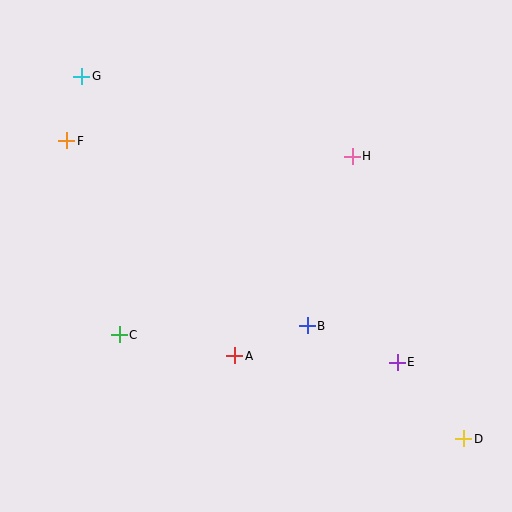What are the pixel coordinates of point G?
Point G is at (82, 76).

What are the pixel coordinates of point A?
Point A is at (235, 356).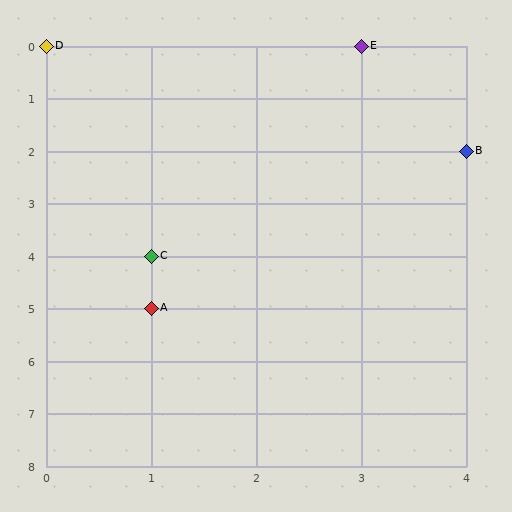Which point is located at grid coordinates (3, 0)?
Point E is at (3, 0).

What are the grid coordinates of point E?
Point E is at grid coordinates (3, 0).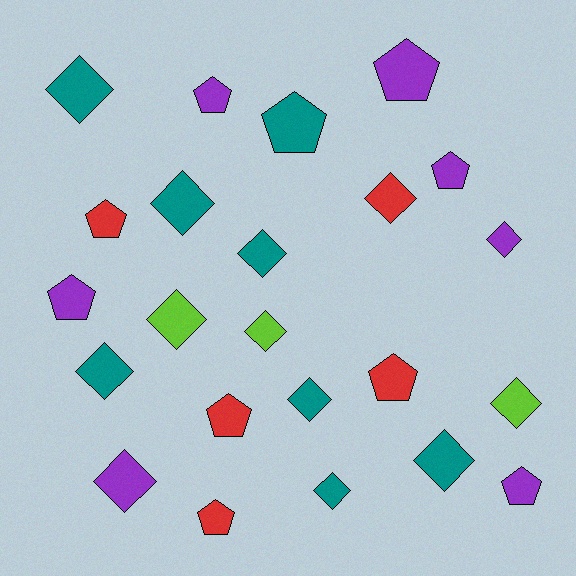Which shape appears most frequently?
Diamond, with 13 objects.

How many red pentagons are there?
There are 4 red pentagons.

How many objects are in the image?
There are 23 objects.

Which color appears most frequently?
Teal, with 8 objects.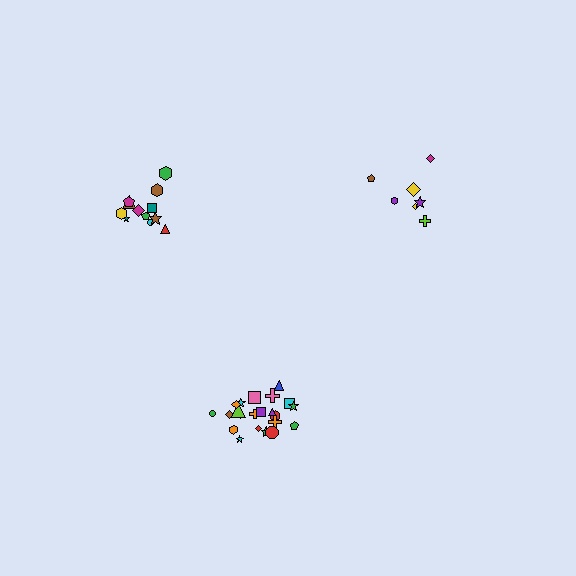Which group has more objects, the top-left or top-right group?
The top-left group.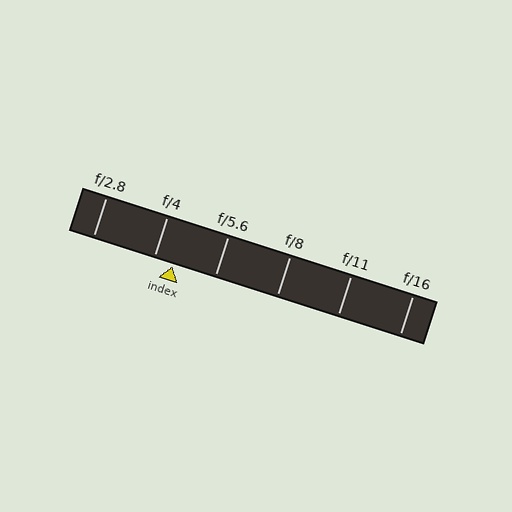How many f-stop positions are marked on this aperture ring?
There are 6 f-stop positions marked.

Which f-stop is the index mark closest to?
The index mark is closest to f/4.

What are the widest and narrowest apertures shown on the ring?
The widest aperture shown is f/2.8 and the narrowest is f/16.